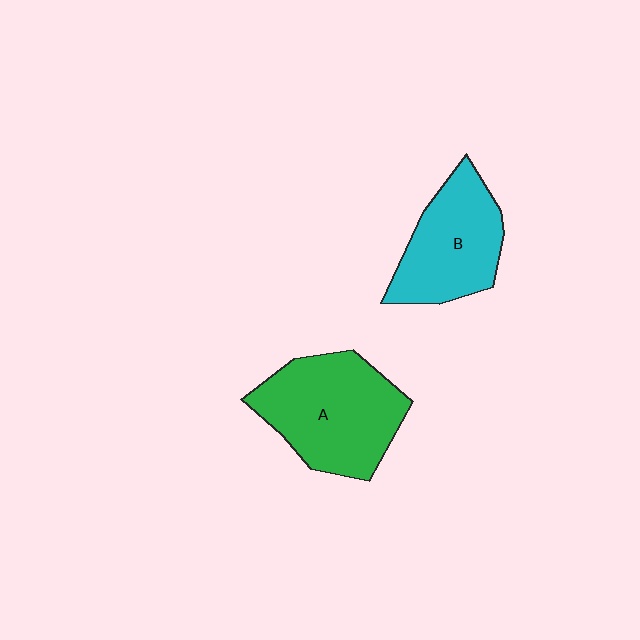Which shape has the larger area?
Shape A (green).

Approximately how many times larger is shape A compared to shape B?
Approximately 1.3 times.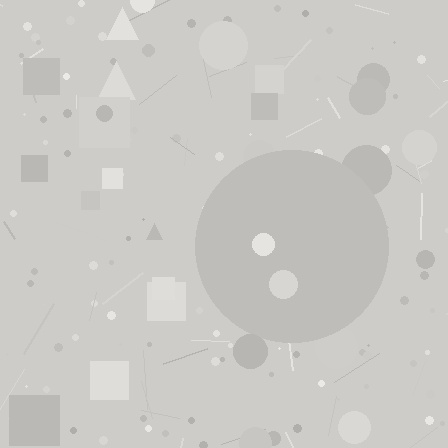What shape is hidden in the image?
A circle is hidden in the image.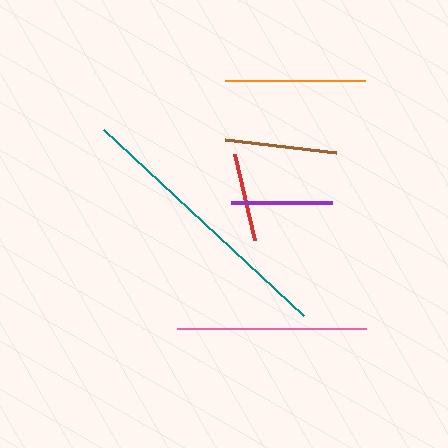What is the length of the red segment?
The red segment is approximately 89 pixels long.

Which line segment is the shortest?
The red line is the shortest at approximately 89 pixels.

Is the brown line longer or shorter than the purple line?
The brown line is longer than the purple line.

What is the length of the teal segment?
The teal segment is approximately 274 pixels long.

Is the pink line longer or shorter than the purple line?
The pink line is longer than the purple line.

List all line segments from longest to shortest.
From longest to shortest: teal, pink, orange, brown, purple, red.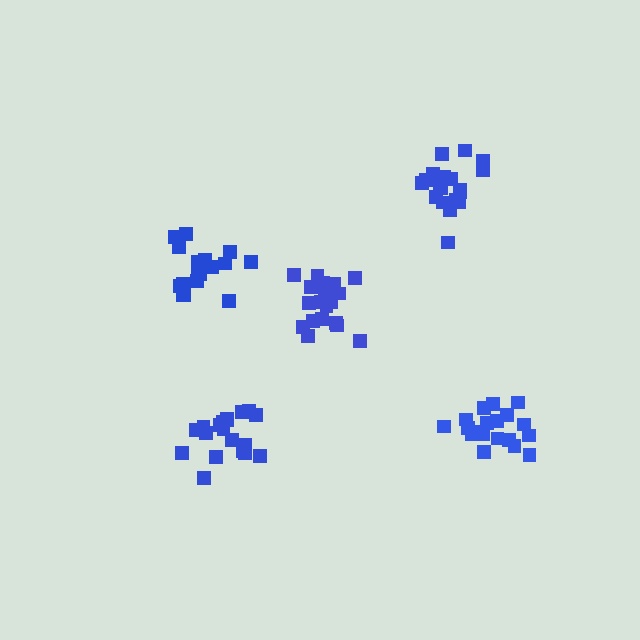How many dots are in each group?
Group 1: 18 dots, Group 2: 19 dots, Group 3: 20 dots, Group 4: 21 dots, Group 5: 19 dots (97 total).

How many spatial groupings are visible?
There are 5 spatial groupings.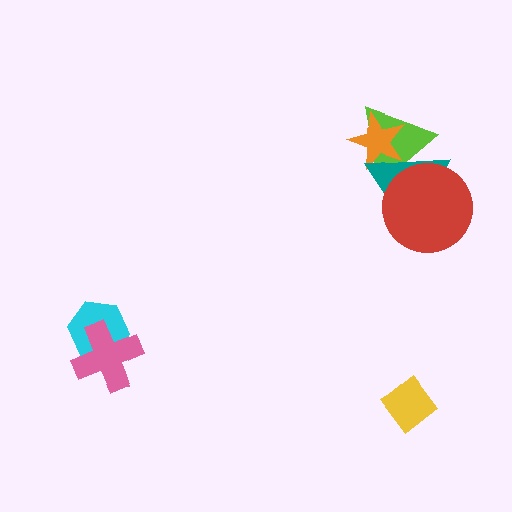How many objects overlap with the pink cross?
1 object overlaps with the pink cross.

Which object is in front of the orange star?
The teal triangle is in front of the orange star.